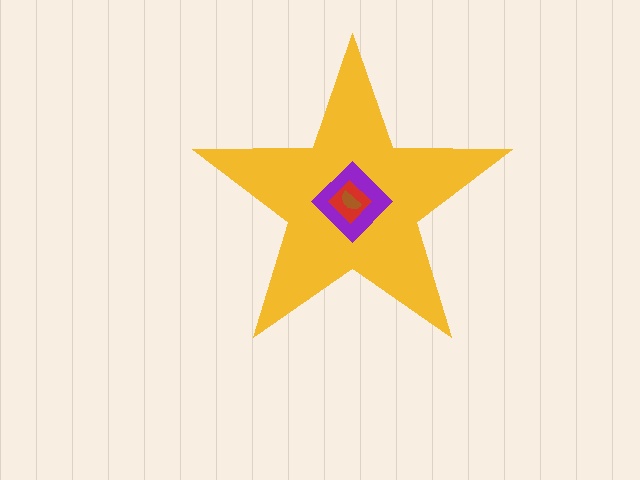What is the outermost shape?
The yellow star.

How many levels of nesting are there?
4.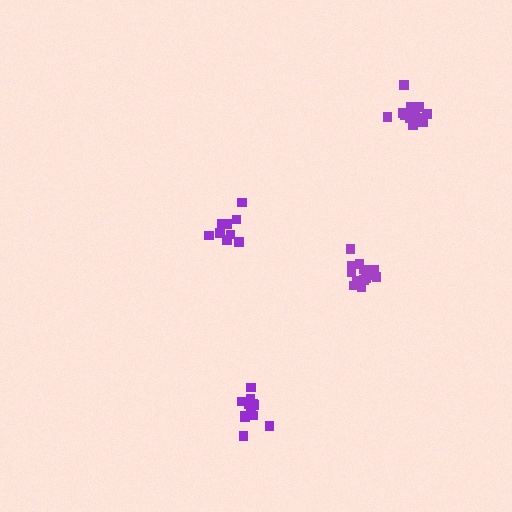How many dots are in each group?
Group 1: 9 dots, Group 2: 15 dots, Group 3: 14 dots, Group 4: 12 dots (50 total).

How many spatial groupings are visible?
There are 4 spatial groupings.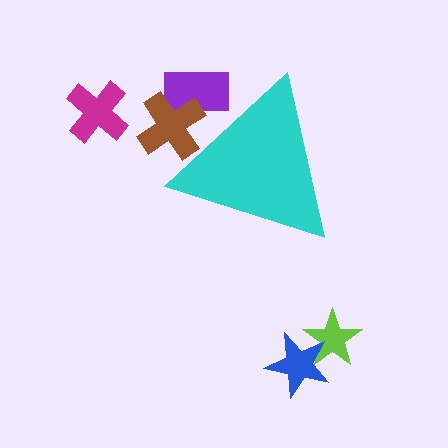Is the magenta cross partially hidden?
No, the magenta cross is fully visible.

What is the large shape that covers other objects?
A cyan triangle.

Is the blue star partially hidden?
No, the blue star is fully visible.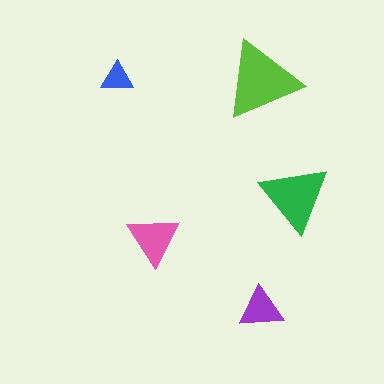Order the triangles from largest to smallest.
the lime one, the green one, the pink one, the purple one, the blue one.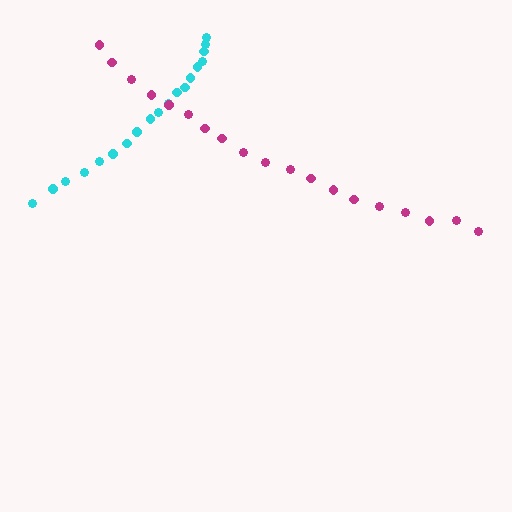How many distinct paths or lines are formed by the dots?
There are 2 distinct paths.